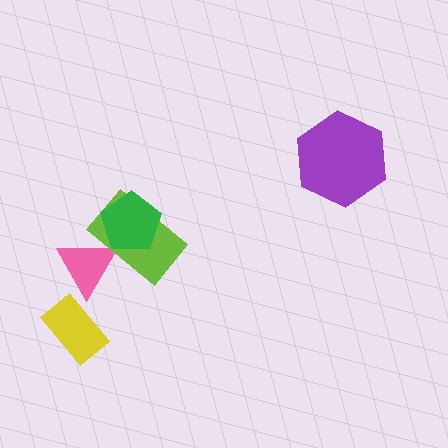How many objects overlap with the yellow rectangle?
0 objects overlap with the yellow rectangle.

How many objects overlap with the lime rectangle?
2 objects overlap with the lime rectangle.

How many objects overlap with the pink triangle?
1 object overlaps with the pink triangle.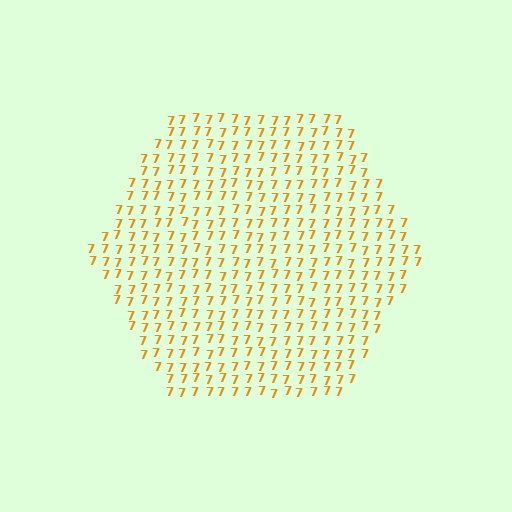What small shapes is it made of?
It is made of small digit 7's.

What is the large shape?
The large shape is a hexagon.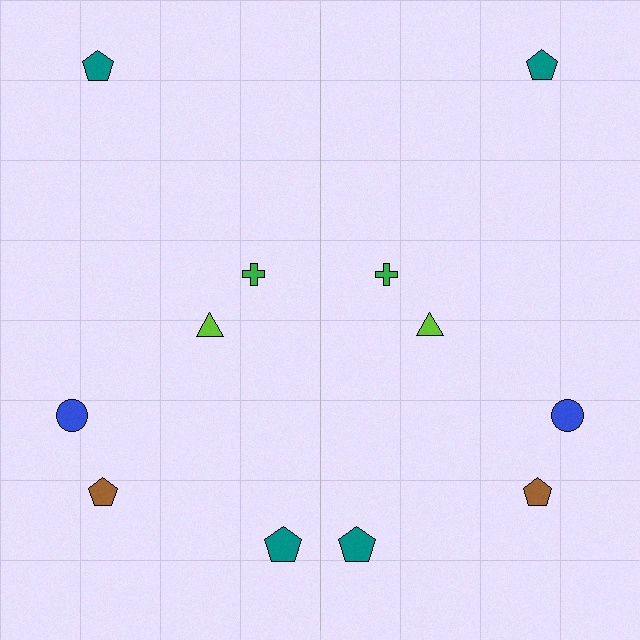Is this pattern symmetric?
Yes, this pattern has bilateral (reflection) symmetry.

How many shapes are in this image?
There are 12 shapes in this image.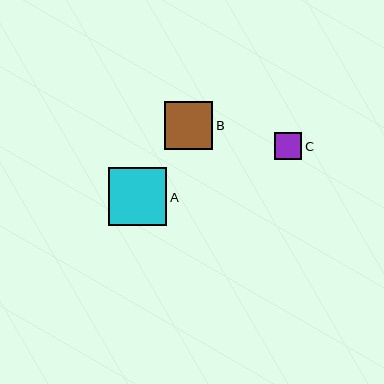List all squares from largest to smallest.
From largest to smallest: A, B, C.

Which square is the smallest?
Square C is the smallest with a size of approximately 27 pixels.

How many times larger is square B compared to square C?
Square B is approximately 1.8 times the size of square C.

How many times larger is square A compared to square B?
Square A is approximately 1.2 times the size of square B.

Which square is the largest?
Square A is the largest with a size of approximately 58 pixels.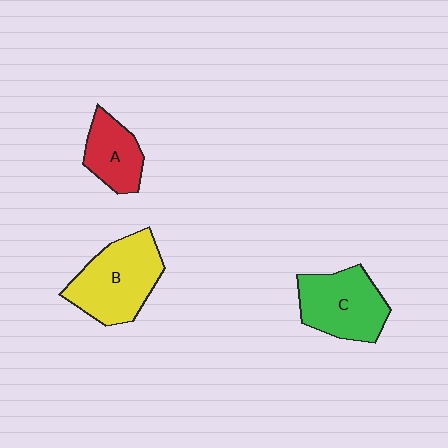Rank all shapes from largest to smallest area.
From largest to smallest: B (yellow), C (green), A (red).